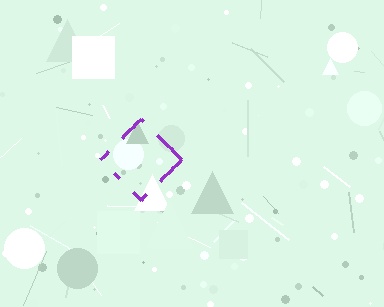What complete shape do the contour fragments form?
The contour fragments form a diamond.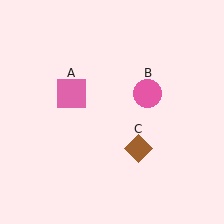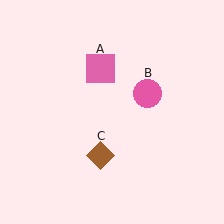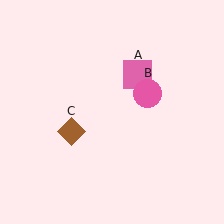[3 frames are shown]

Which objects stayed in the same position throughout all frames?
Pink circle (object B) remained stationary.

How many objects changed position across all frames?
2 objects changed position: pink square (object A), brown diamond (object C).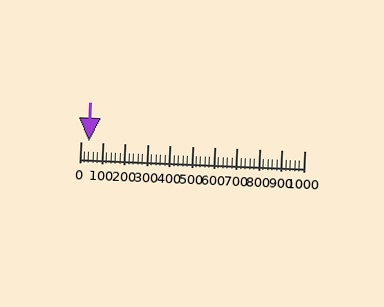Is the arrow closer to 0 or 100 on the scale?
The arrow is closer to 0.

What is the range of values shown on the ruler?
The ruler shows values from 0 to 1000.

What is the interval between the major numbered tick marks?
The major tick marks are spaced 100 units apart.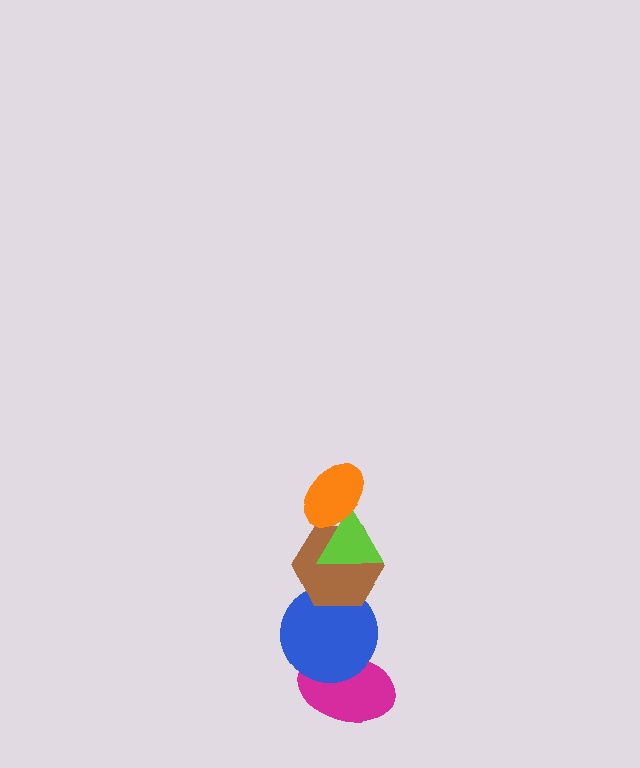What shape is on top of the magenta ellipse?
The blue circle is on top of the magenta ellipse.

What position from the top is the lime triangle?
The lime triangle is 2nd from the top.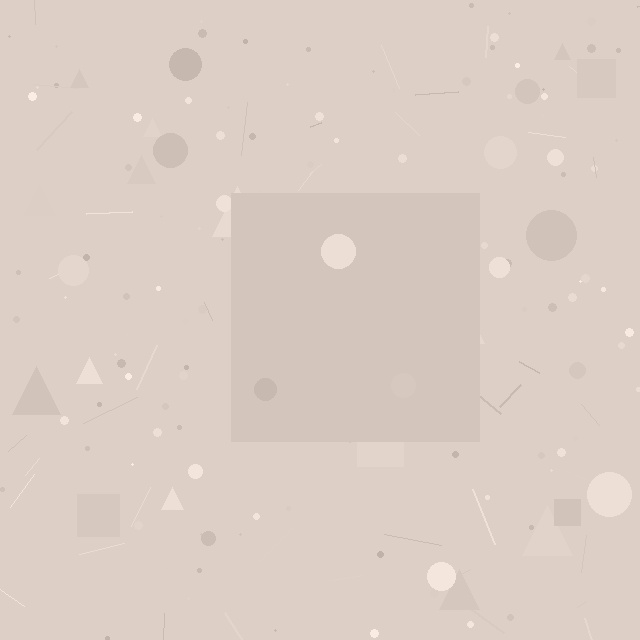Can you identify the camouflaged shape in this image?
The camouflaged shape is a square.